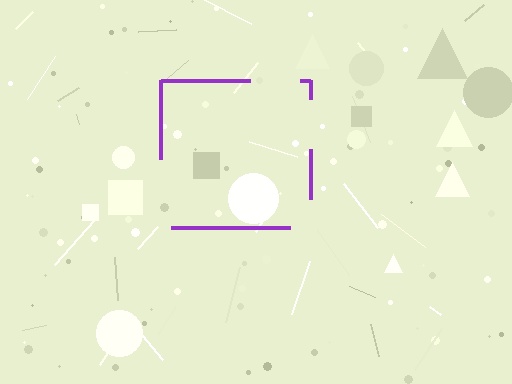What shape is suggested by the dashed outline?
The dashed outline suggests a square.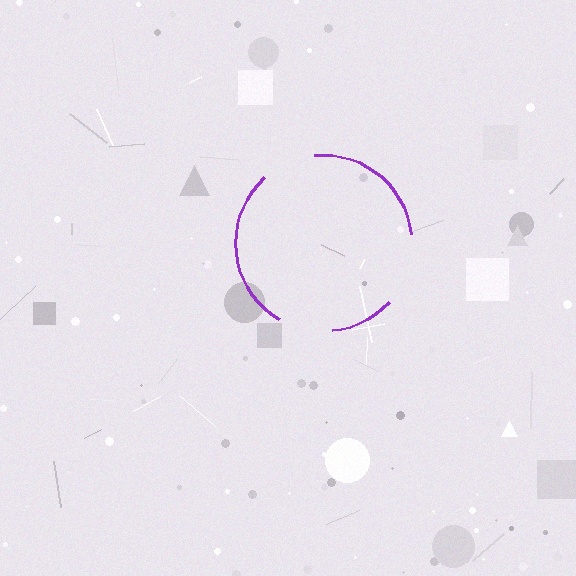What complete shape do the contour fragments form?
The contour fragments form a circle.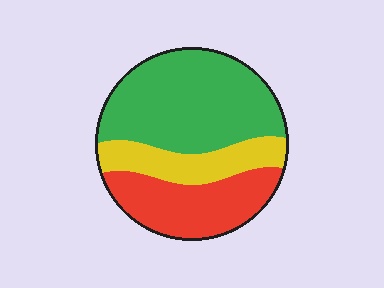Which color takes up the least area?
Yellow, at roughly 20%.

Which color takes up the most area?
Green, at roughly 50%.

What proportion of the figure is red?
Red covers about 30% of the figure.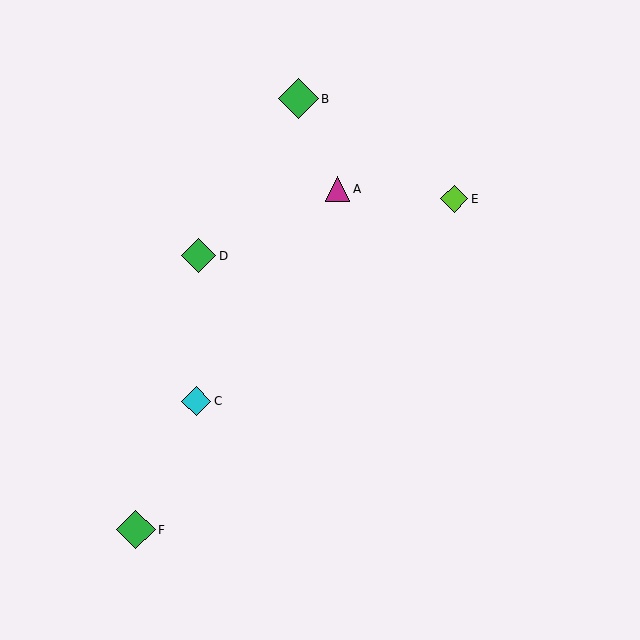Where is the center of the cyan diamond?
The center of the cyan diamond is at (196, 401).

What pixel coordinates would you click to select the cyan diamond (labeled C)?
Click at (196, 401) to select the cyan diamond C.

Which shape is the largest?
The green diamond (labeled B) is the largest.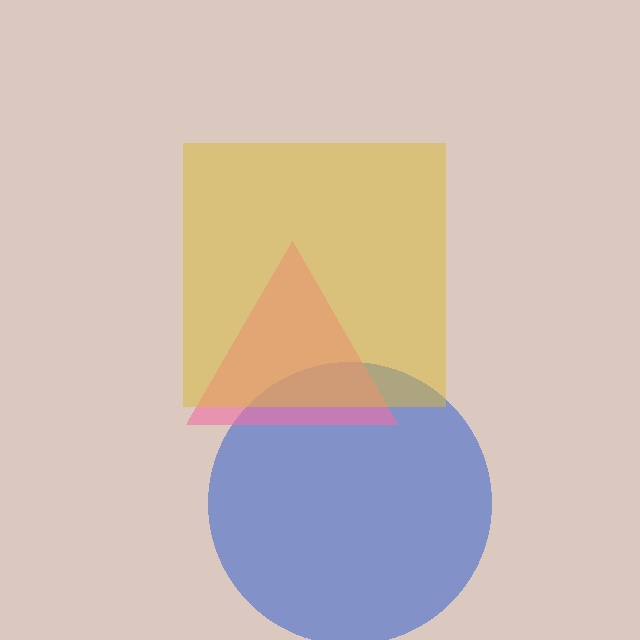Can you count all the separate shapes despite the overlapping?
Yes, there are 3 separate shapes.